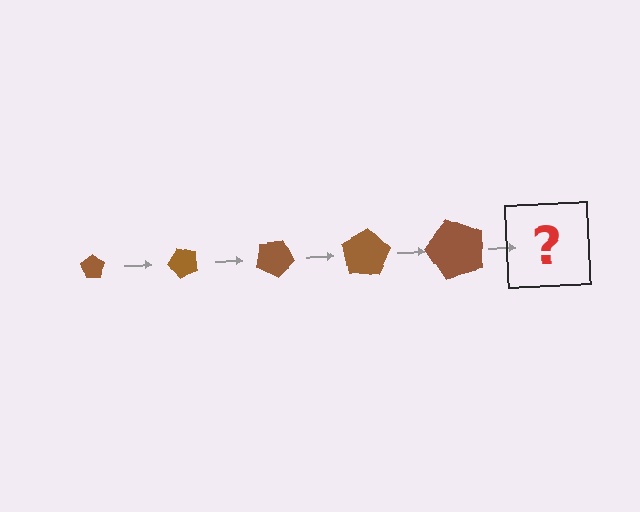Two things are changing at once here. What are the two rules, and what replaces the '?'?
The two rules are that the pentagon grows larger each step and it rotates 50 degrees each step. The '?' should be a pentagon, larger than the previous one and rotated 250 degrees from the start.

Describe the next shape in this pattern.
It should be a pentagon, larger than the previous one and rotated 250 degrees from the start.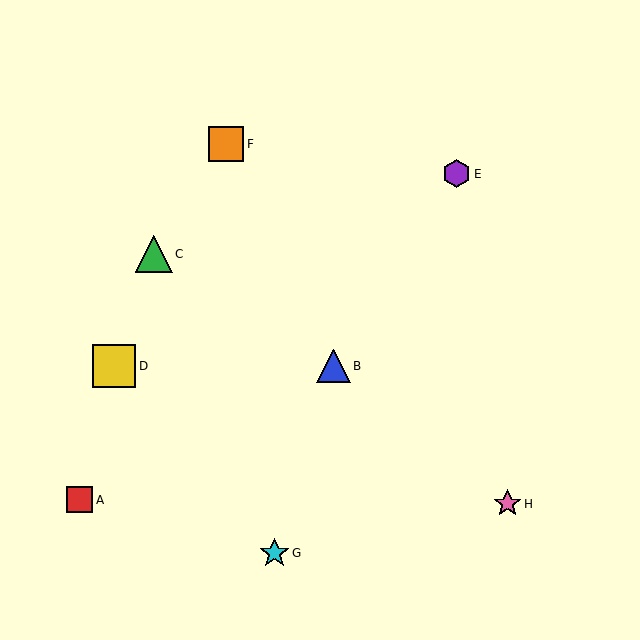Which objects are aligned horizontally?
Objects B, D are aligned horizontally.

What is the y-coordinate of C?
Object C is at y≈254.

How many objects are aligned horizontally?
2 objects (B, D) are aligned horizontally.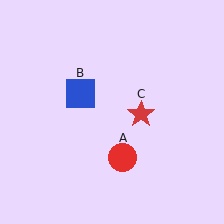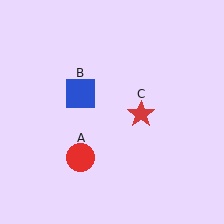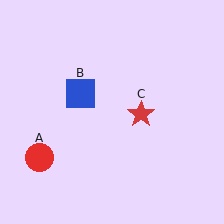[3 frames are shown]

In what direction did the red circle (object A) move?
The red circle (object A) moved left.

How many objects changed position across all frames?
1 object changed position: red circle (object A).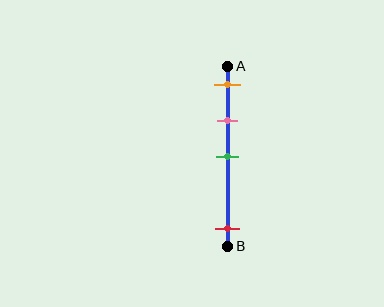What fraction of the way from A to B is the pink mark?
The pink mark is approximately 30% (0.3) of the way from A to B.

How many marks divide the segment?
There are 4 marks dividing the segment.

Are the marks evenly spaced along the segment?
No, the marks are not evenly spaced.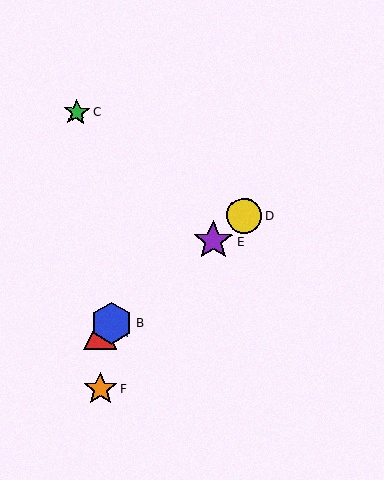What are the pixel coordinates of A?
Object A is at (100, 333).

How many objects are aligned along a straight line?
4 objects (A, B, D, E) are aligned along a straight line.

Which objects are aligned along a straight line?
Objects A, B, D, E are aligned along a straight line.